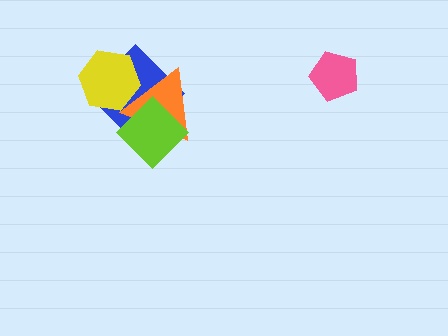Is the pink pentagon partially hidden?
No, no other shape covers it.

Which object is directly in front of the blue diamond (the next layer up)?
The yellow hexagon is directly in front of the blue diamond.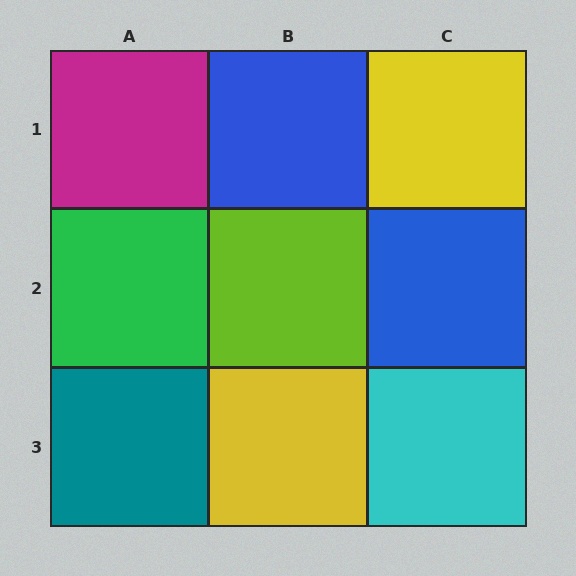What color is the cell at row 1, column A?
Magenta.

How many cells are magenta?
1 cell is magenta.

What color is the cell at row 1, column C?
Yellow.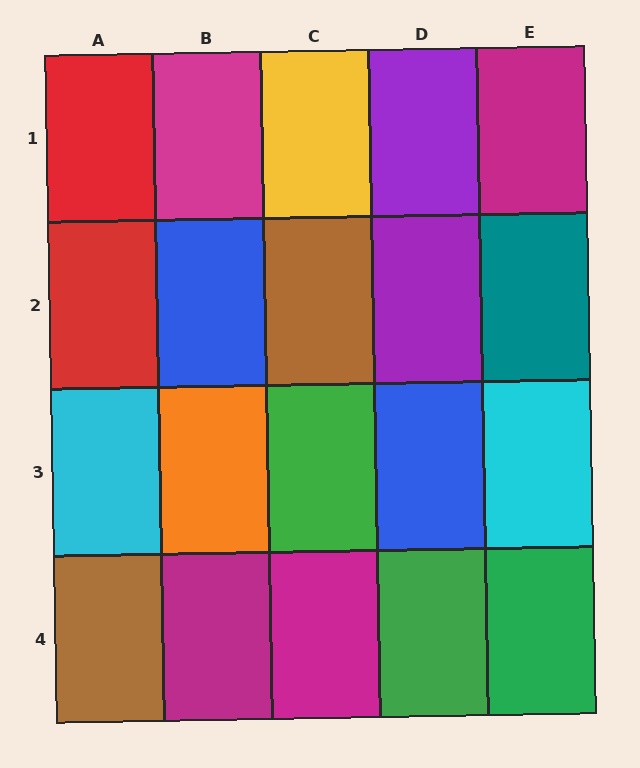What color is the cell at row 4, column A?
Brown.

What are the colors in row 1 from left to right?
Red, magenta, yellow, purple, magenta.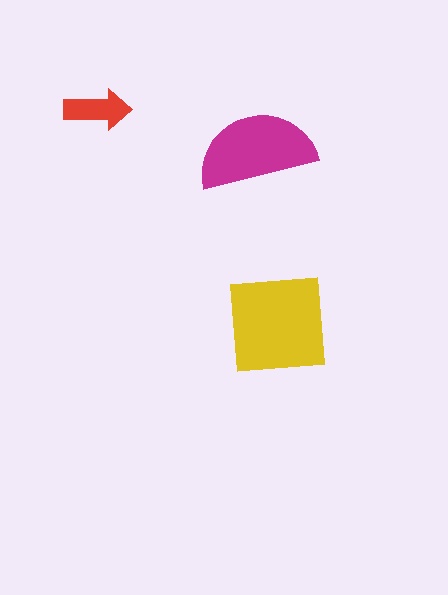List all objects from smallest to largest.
The red arrow, the magenta semicircle, the yellow square.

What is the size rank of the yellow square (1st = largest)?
1st.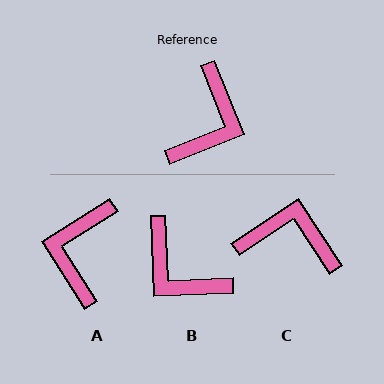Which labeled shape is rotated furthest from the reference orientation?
A, about 170 degrees away.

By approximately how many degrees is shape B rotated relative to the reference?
Approximately 110 degrees clockwise.